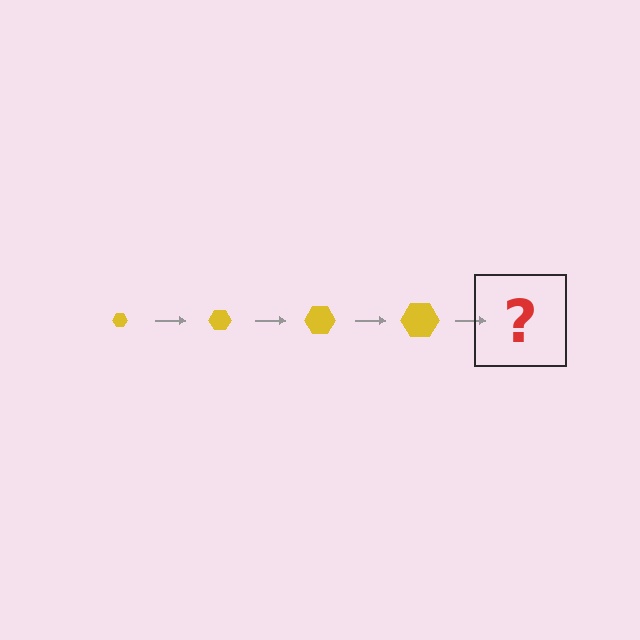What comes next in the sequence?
The next element should be a yellow hexagon, larger than the previous one.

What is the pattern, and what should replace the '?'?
The pattern is that the hexagon gets progressively larger each step. The '?' should be a yellow hexagon, larger than the previous one.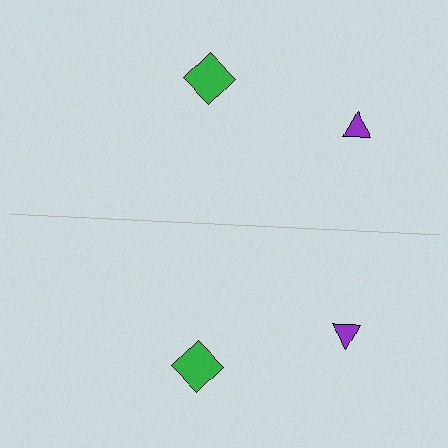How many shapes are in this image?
There are 4 shapes in this image.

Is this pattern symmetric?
Yes, this pattern has bilateral (reflection) symmetry.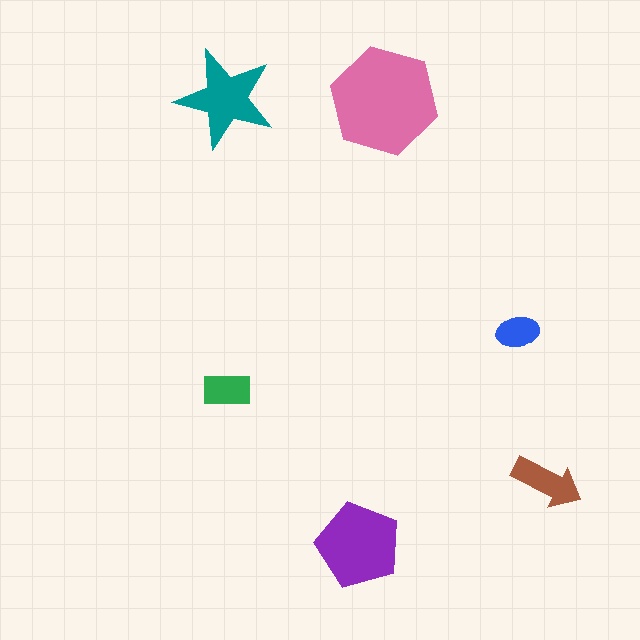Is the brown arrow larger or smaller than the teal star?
Smaller.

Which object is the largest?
The pink hexagon.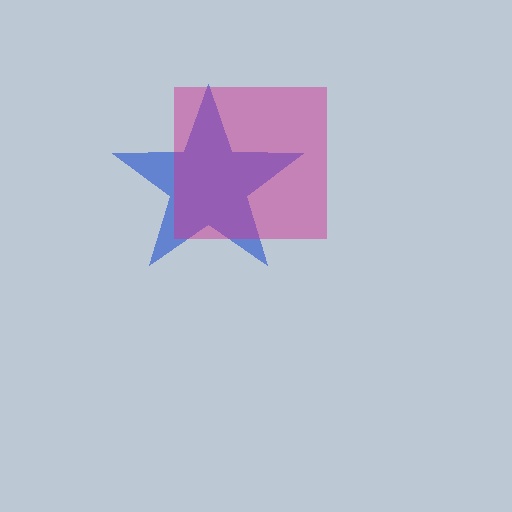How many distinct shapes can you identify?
There are 2 distinct shapes: a blue star, a magenta square.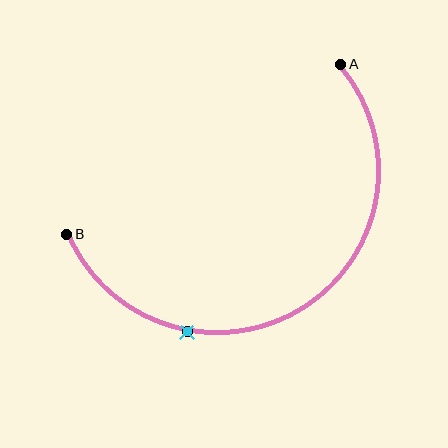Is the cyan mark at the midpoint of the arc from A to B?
No. The cyan mark lies on the arc but is closer to endpoint B. The arc midpoint would be at the point on the curve equidistant along the arc from both A and B.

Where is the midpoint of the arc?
The arc midpoint is the point on the curve farthest from the straight line joining A and B. It sits below that line.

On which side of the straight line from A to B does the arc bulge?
The arc bulges below the straight line connecting A and B.